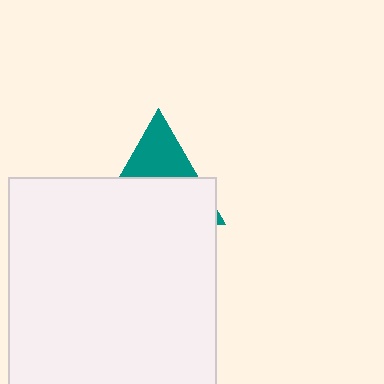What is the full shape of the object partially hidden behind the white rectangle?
The partially hidden object is a teal triangle.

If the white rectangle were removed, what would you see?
You would see the complete teal triangle.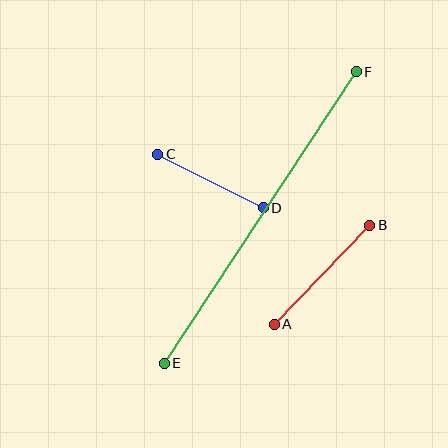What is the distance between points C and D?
The distance is approximately 118 pixels.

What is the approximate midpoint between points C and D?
The midpoint is at approximately (210, 181) pixels.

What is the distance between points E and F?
The distance is approximately 349 pixels.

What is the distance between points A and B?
The distance is approximately 138 pixels.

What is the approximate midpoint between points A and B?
The midpoint is at approximately (322, 275) pixels.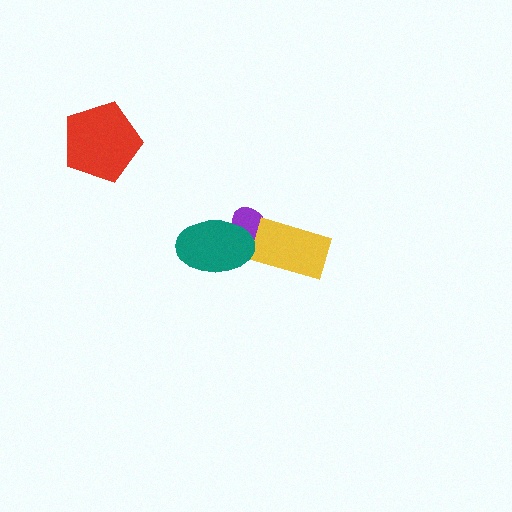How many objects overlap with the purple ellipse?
2 objects overlap with the purple ellipse.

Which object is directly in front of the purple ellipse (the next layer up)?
The yellow rectangle is directly in front of the purple ellipse.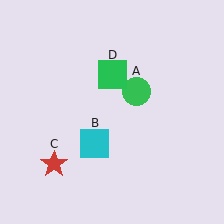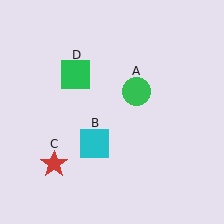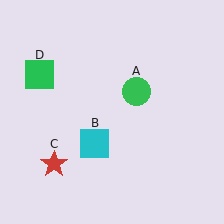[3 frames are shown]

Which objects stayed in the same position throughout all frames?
Green circle (object A) and cyan square (object B) and red star (object C) remained stationary.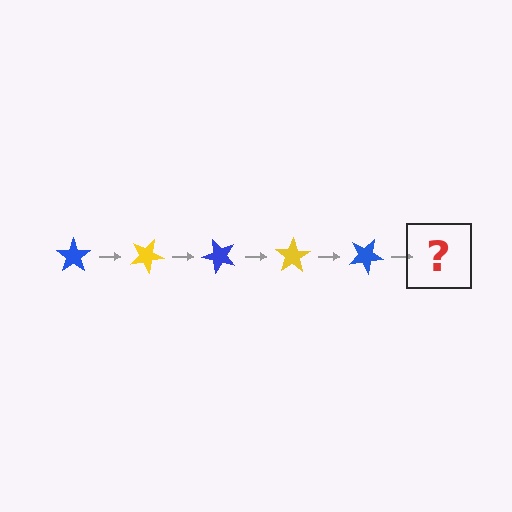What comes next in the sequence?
The next element should be a yellow star, rotated 125 degrees from the start.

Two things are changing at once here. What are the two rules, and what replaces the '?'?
The two rules are that it rotates 25 degrees each step and the color cycles through blue and yellow. The '?' should be a yellow star, rotated 125 degrees from the start.